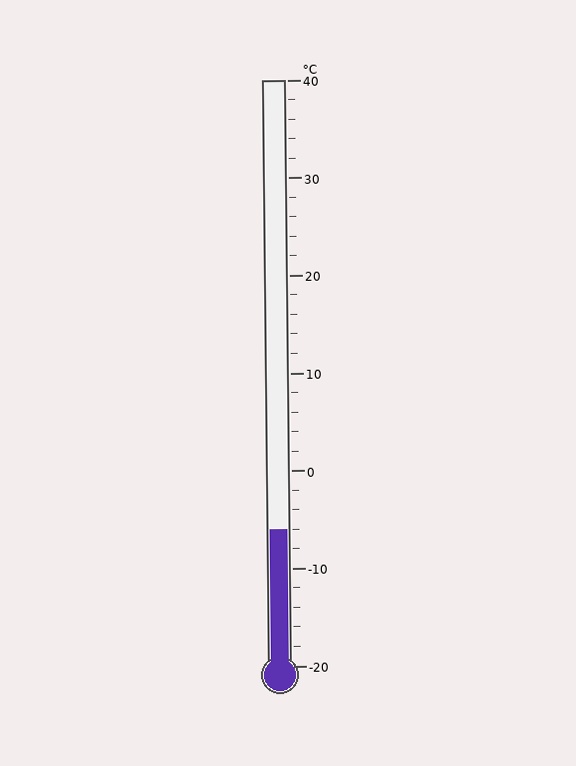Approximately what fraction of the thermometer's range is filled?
The thermometer is filled to approximately 25% of its range.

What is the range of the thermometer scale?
The thermometer scale ranges from -20°C to 40°C.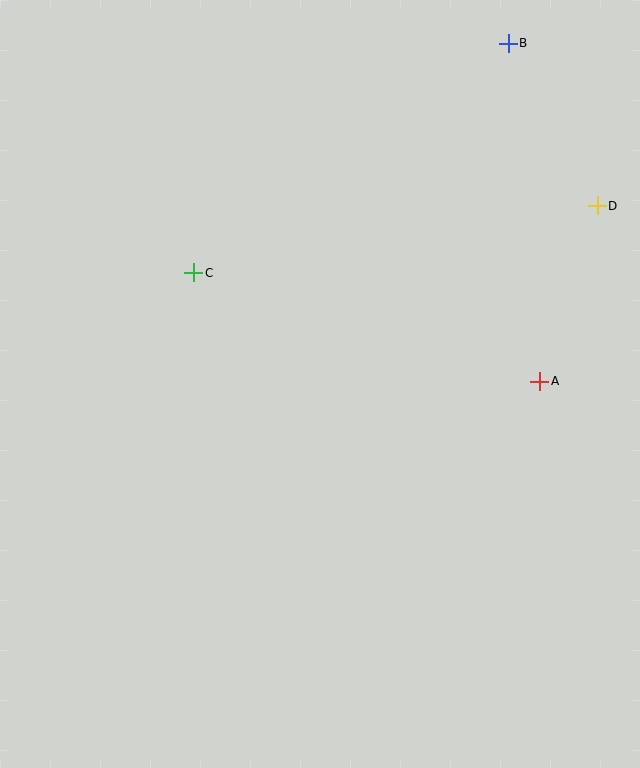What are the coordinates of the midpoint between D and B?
The midpoint between D and B is at (553, 124).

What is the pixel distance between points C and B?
The distance between C and B is 389 pixels.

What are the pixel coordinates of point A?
Point A is at (540, 381).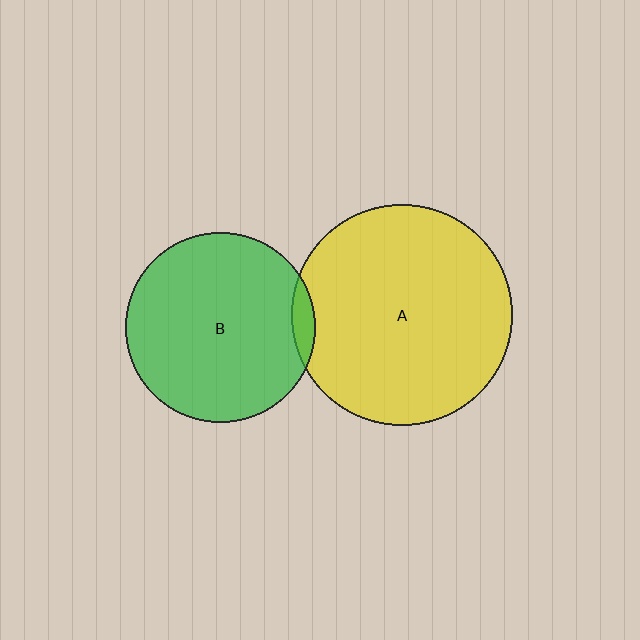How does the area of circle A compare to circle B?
Approximately 1.4 times.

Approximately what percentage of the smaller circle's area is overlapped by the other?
Approximately 5%.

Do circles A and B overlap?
Yes.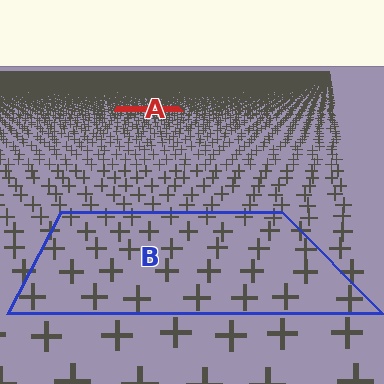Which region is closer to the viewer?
Region B is closer. The texture elements there are larger and more spread out.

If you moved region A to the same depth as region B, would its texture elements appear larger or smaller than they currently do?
They would appear larger. At a closer depth, the same texture elements are projected at a bigger on-screen size.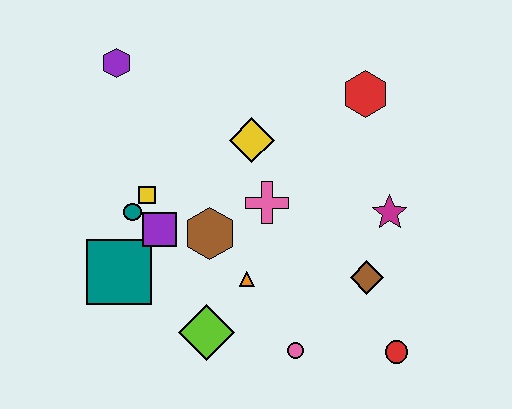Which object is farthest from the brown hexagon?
The red circle is farthest from the brown hexagon.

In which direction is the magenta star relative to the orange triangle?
The magenta star is to the right of the orange triangle.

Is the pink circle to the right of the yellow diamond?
Yes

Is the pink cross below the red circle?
No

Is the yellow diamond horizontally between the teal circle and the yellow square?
No